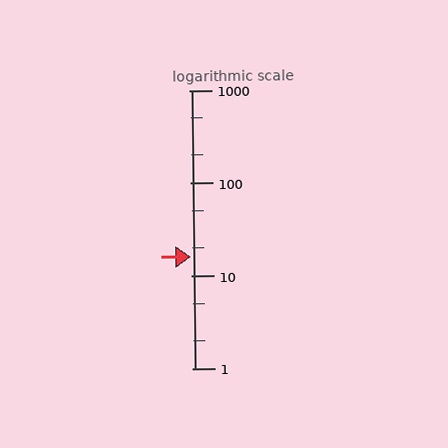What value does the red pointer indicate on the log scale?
The pointer indicates approximately 16.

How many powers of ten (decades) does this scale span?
The scale spans 3 decades, from 1 to 1000.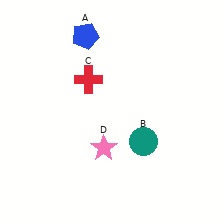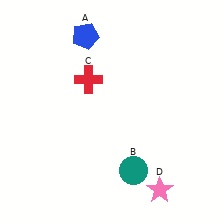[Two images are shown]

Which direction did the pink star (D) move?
The pink star (D) moved right.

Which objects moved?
The objects that moved are: the teal circle (B), the pink star (D).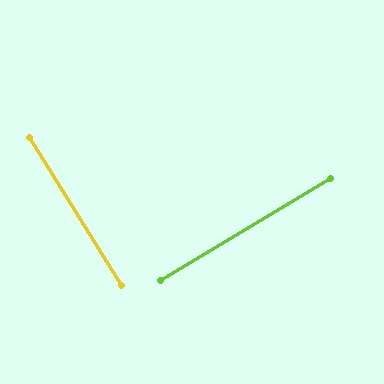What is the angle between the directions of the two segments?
Approximately 89 degrees.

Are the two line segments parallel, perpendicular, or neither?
Perpendicular — they meet at approximately 89°.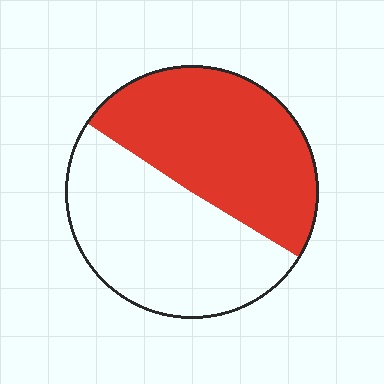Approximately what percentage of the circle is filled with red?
Approximately 50%.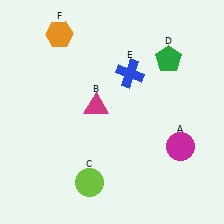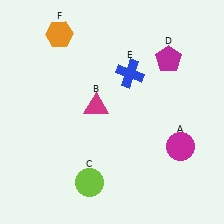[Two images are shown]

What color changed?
The pentagon (D) changed from green in Image 1 to magenta in Image 2.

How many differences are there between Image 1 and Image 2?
There is 1 difference between the two images.